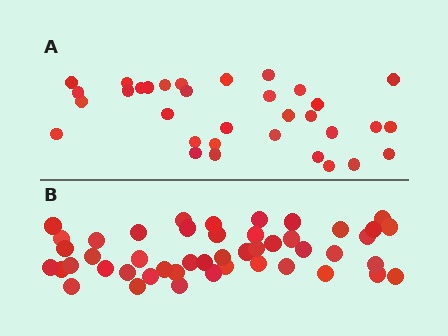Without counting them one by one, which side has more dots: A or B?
Region B (the bottom region) has more dots.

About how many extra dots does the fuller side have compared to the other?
Region B has approximately 15 more dots than region A.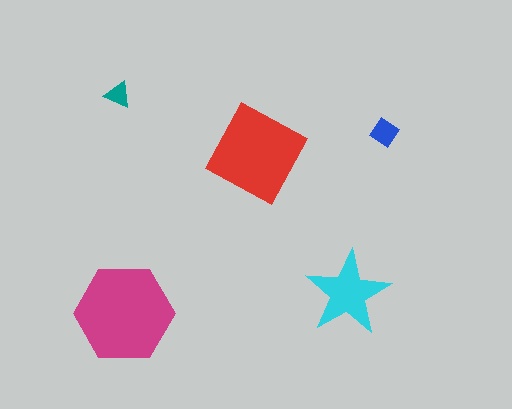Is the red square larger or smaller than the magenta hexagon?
Smaller.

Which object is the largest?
The magenta hexagon.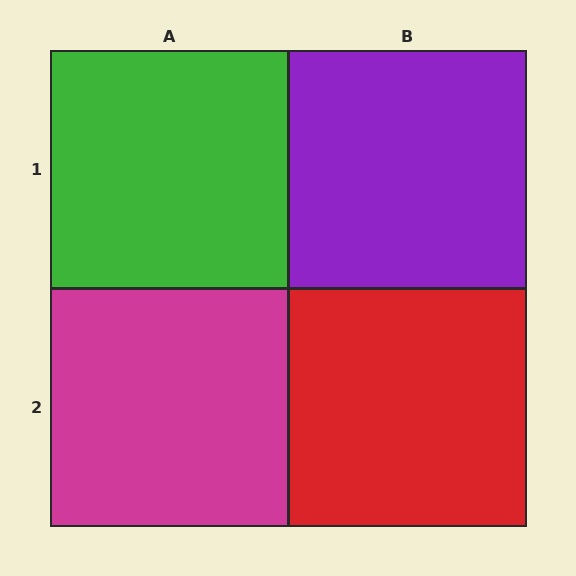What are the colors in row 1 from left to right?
Green, purple.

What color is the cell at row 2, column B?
Red.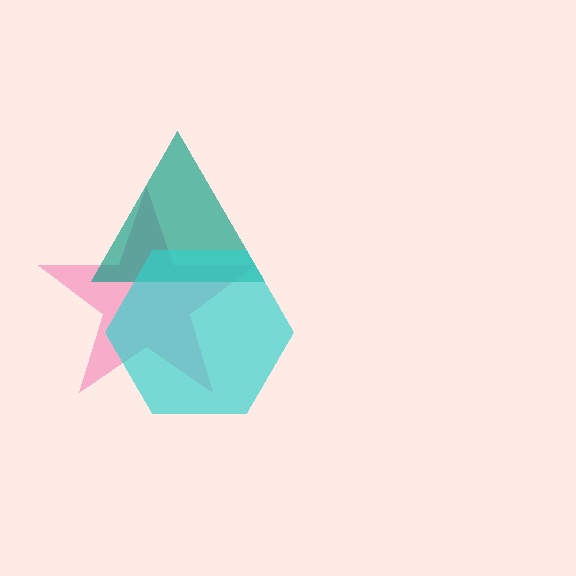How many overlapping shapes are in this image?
There are 3 overlapping shapes in the image.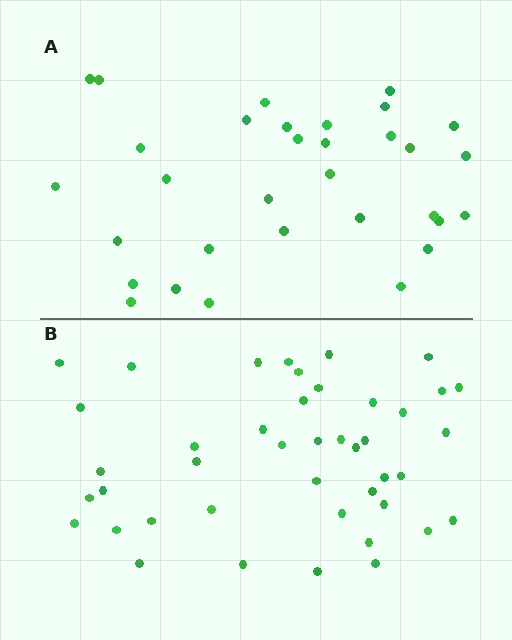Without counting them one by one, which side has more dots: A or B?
Region B (the bottom region) has more dots.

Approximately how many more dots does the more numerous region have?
Region B has roughly 12 or so more dots than region A.